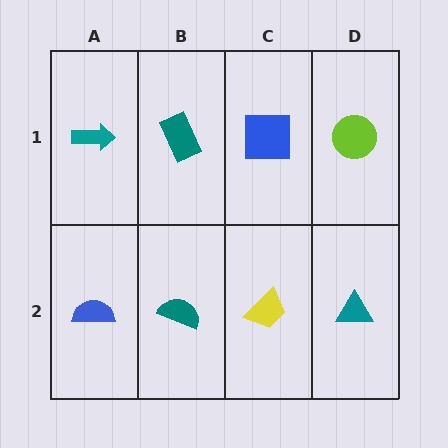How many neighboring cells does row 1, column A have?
2.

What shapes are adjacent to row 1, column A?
A blue semicircle (row 2, column A), a teal rectangle (row 1, column B).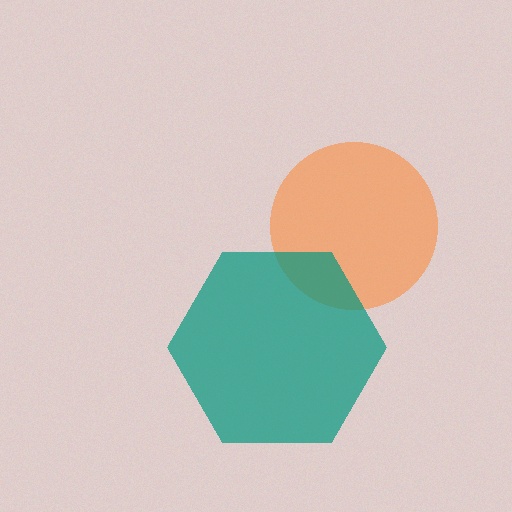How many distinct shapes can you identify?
There are 2 distinct shapes: an orange circle, a teal hexagon.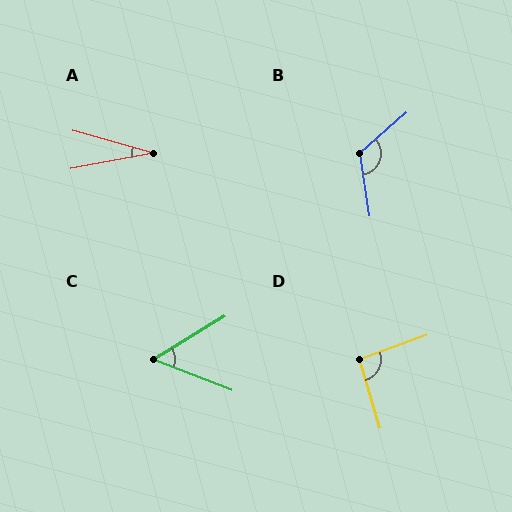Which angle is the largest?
B, at approximately 123 degrees.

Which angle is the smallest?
A, at approximately 27 degrees.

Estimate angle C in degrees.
Approximately 52 degrees.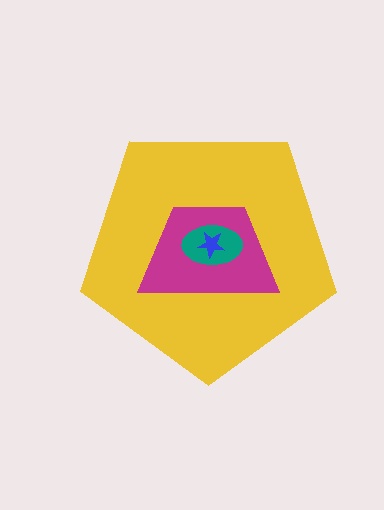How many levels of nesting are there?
4.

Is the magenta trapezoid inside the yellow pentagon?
Yes.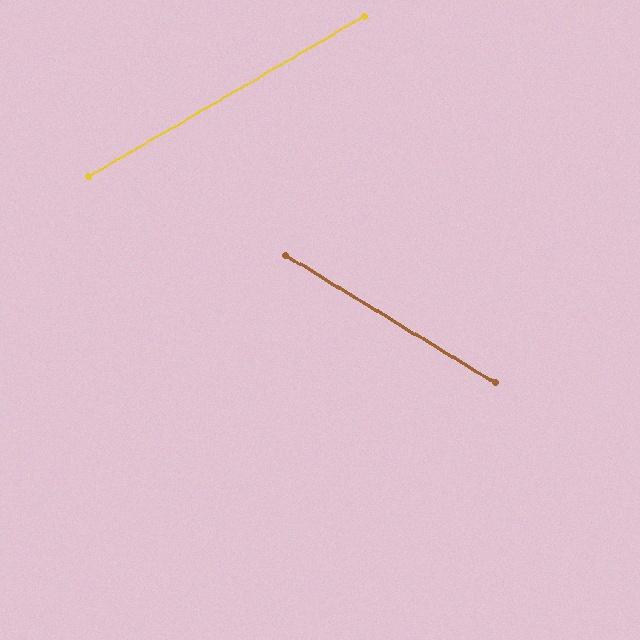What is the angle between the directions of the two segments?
Approximately 62 degrees.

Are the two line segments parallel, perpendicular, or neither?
Neither parallel nor perpendicular — they differ by about 62°.